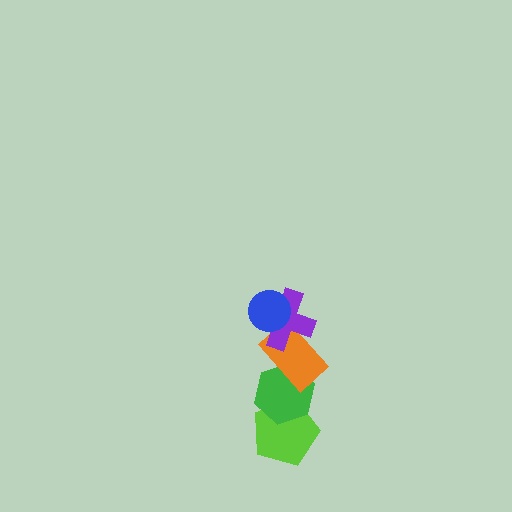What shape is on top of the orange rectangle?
The purple cross is on top of the orange rectangle.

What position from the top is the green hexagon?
The green hexagon is 4th from the top.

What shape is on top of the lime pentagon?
The green hexagon is on top of the lime pentagon.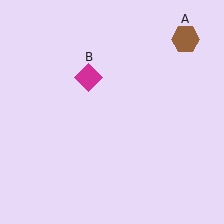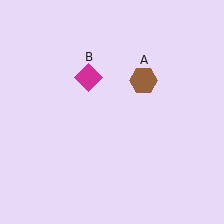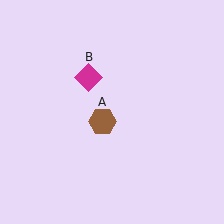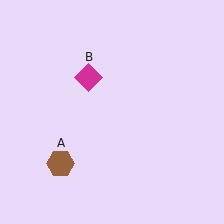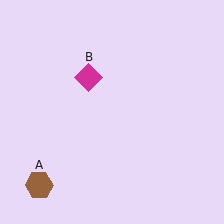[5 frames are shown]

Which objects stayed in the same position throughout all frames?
Magenta diamond (object B) remained stationary.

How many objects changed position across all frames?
1 object changed position: brown hexagon (object A).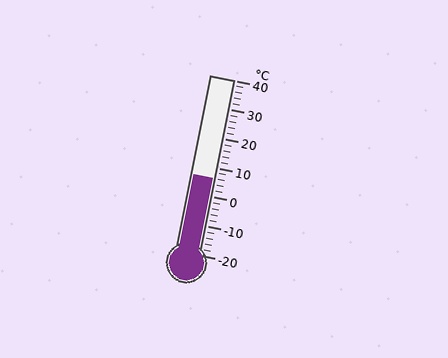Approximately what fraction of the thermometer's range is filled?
The thermometer is filled to approximately 45% of its range.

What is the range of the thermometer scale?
The thermometer scale ranges from -20°C to 40°C.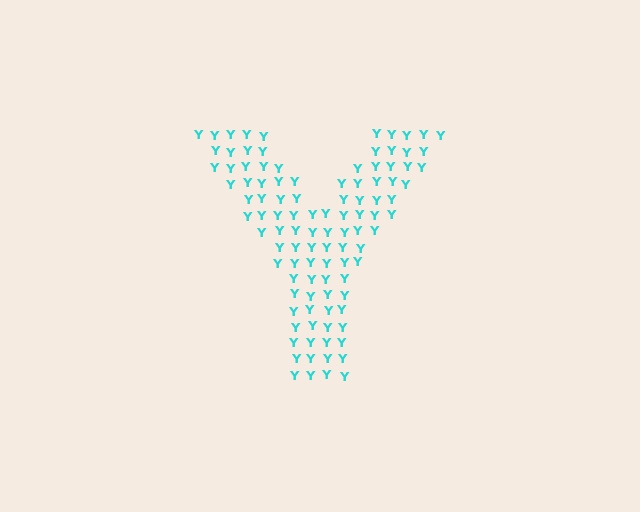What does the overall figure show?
The overall figure shows the letter Y.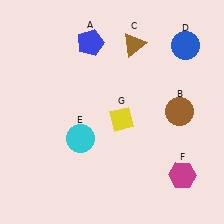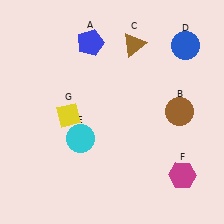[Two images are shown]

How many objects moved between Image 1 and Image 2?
1 object moved between the two images.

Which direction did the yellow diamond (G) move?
The yellow diamond (G) moved left.